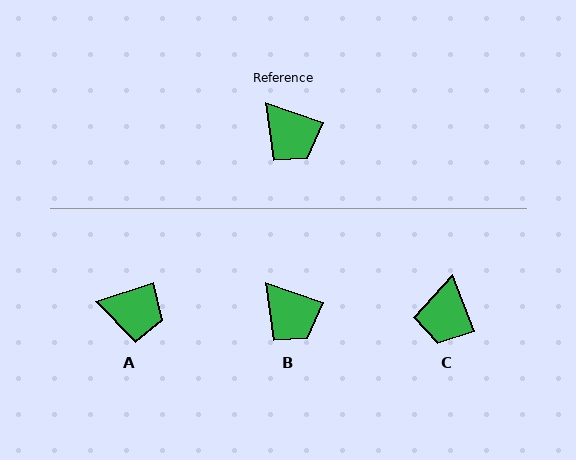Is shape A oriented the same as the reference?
No, it is off by about 37 degrees.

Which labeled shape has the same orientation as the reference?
B.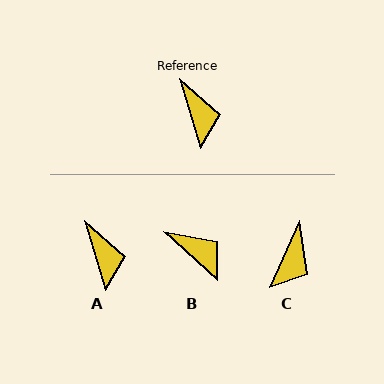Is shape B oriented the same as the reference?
No, it is off by about 31 degrees.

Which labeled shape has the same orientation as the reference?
A.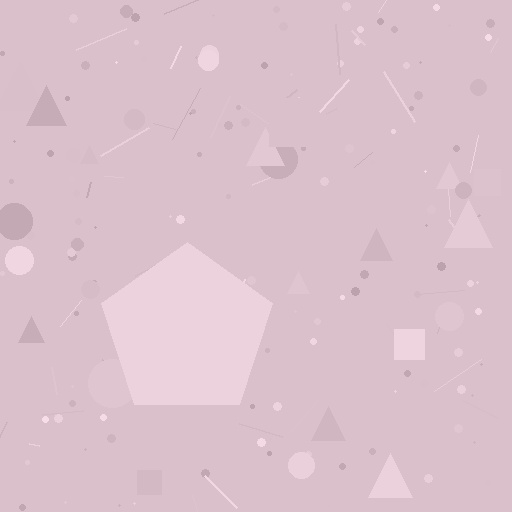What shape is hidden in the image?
A pentagon is hidden in the image.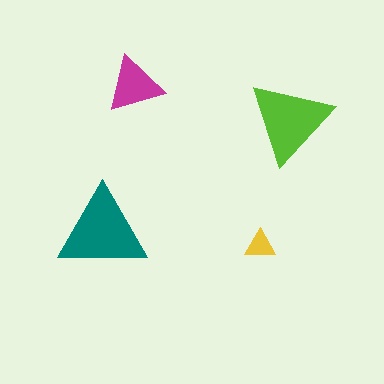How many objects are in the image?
There are 4 objects in the image.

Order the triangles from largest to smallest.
the teal one, the lime one, the magenta one, the yellow one.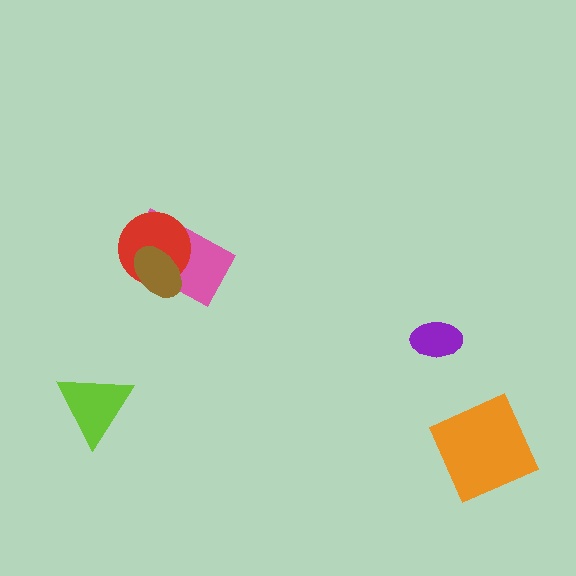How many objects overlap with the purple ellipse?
0 objects overlap with the purple ellipse.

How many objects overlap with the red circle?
2 objects overlap with the red circle.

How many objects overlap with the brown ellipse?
2 objects overlap with the brown ellipse.